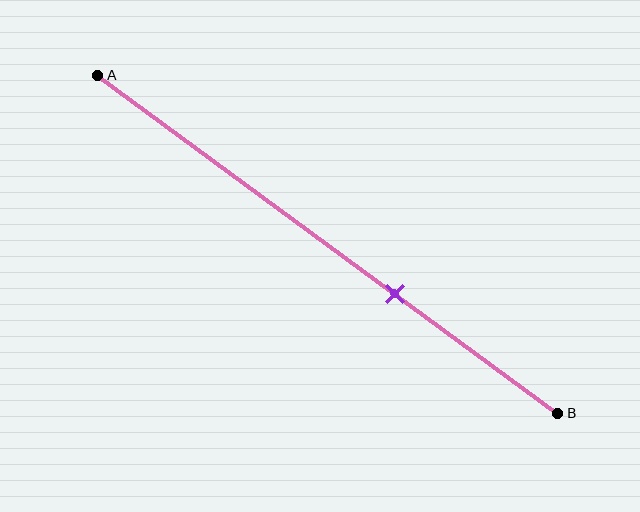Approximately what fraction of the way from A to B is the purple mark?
The purple mark is approximately 65% of the way from A to B.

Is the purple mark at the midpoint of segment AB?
No, the mark is at about 65% from A, not at the 50% midpoint.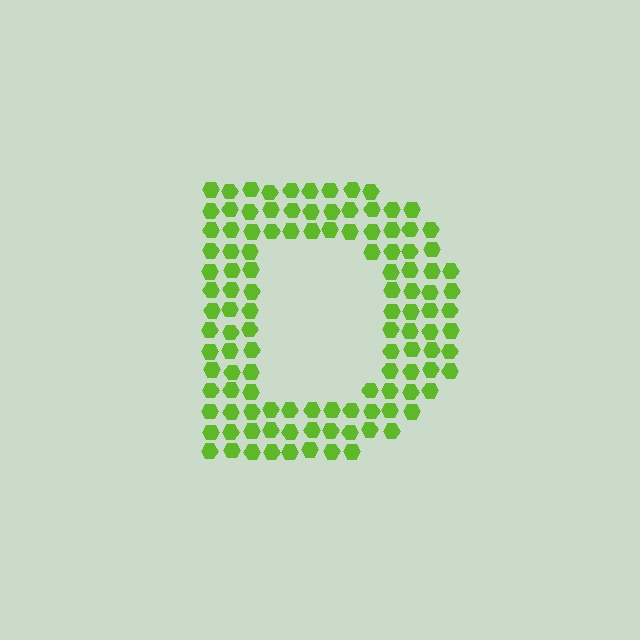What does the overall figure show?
The overall figure shows the letter D.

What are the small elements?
The small elements are hexagons.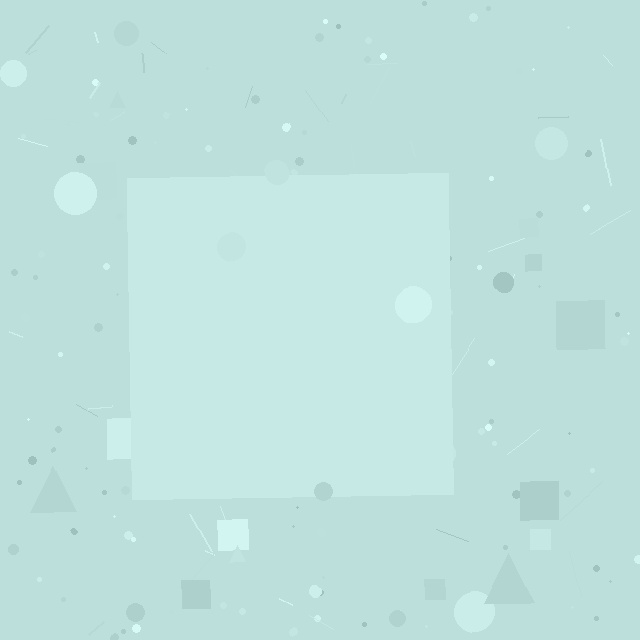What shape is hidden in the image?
A square is hidden in the image.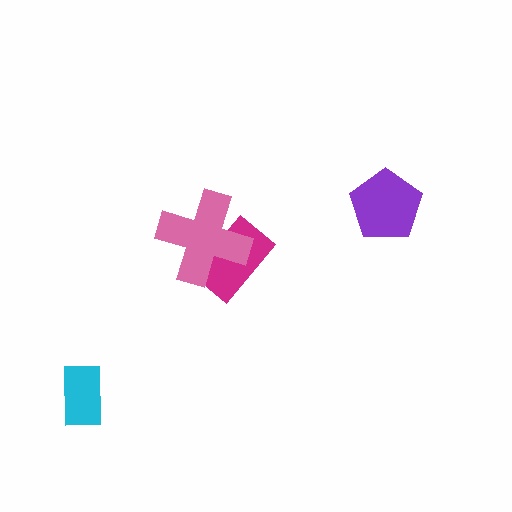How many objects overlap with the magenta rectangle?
1 object overlaps with the magenta rectangle.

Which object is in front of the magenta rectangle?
The pink cross is in front of the magenta rectangle.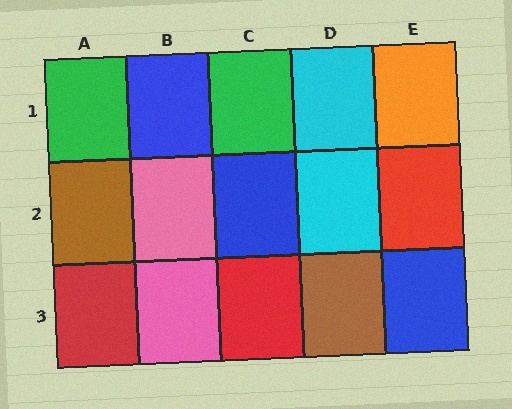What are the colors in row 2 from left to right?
Brown, pink, blue, cyan, red.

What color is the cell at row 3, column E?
Blue.